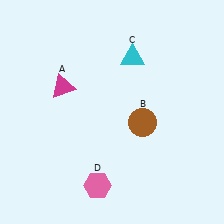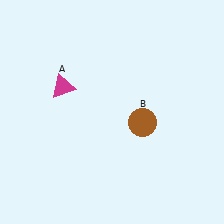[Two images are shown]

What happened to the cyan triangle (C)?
The cyan triangle (C) was removed in Image 2. It was in the top-right area of Image 1.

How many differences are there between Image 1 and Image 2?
There are 2 differences between the two images.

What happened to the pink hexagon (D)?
The pink hexagon (D) was removed in Image 2. It was in the bottom-left area of Image 1.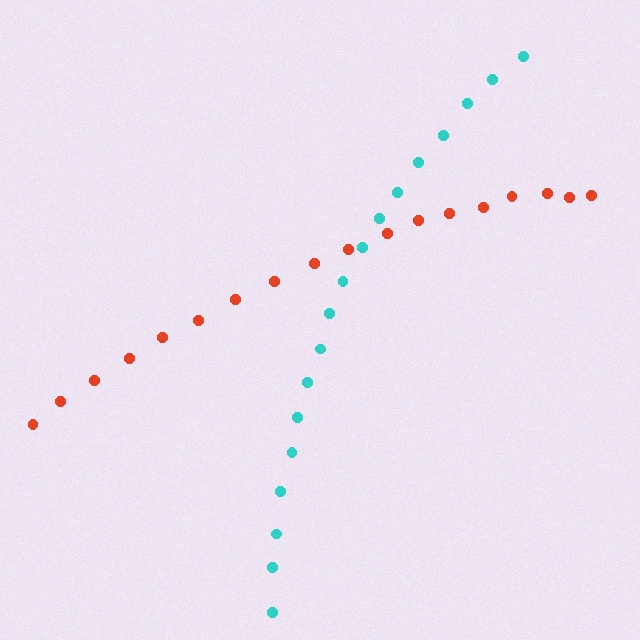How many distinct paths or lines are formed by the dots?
There are 2 distinct paths.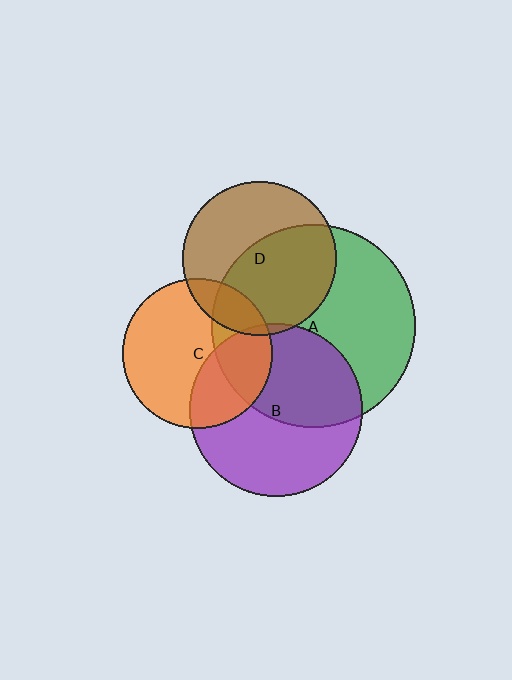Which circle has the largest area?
Circle A (green).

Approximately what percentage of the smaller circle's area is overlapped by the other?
Approximately 50%.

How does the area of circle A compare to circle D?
Approximately 1.7 times.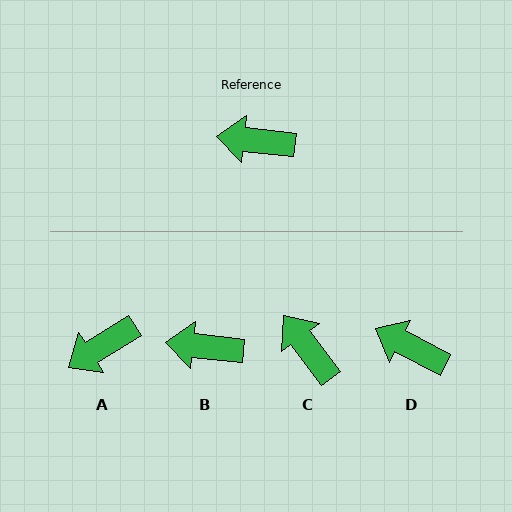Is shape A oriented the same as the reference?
No, it is off by about 38 degrees.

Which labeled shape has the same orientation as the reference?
B.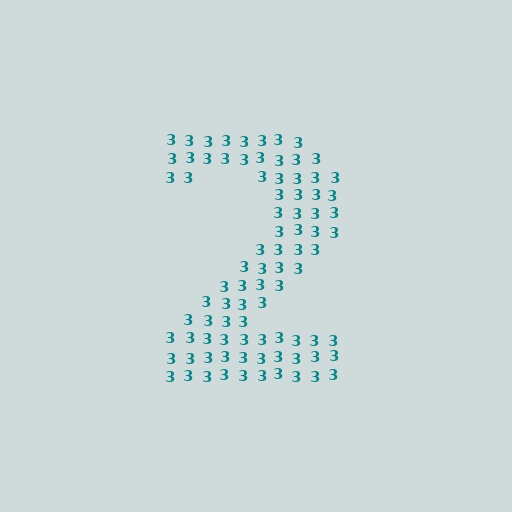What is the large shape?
The large shape is the digit 2.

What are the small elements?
The small elements are digit 3's.